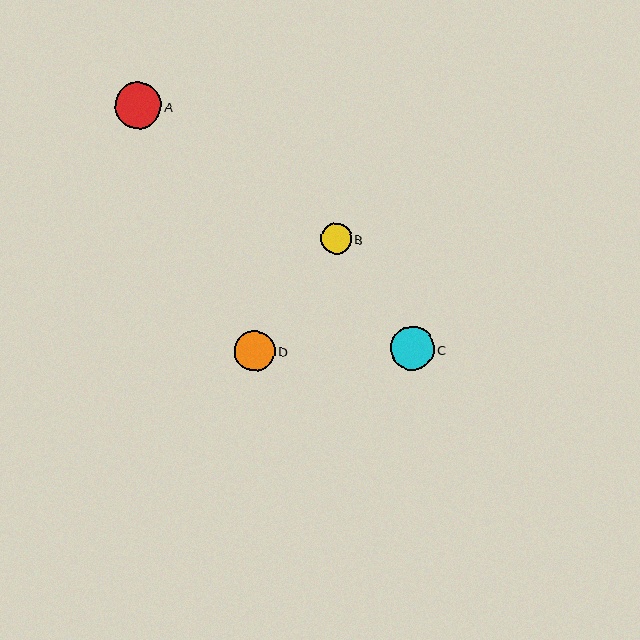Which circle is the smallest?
Circle B is the smallest with a size of approximately 31 pixels.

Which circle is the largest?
Circle A is the largest with a size of approximately 46 pixels.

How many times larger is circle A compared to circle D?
Circle A is approximately 1.2 times the size of circle D.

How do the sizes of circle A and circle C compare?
Circle A and circle C are approximately the same size.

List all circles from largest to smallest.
From largest to smallest: A, C, D, B.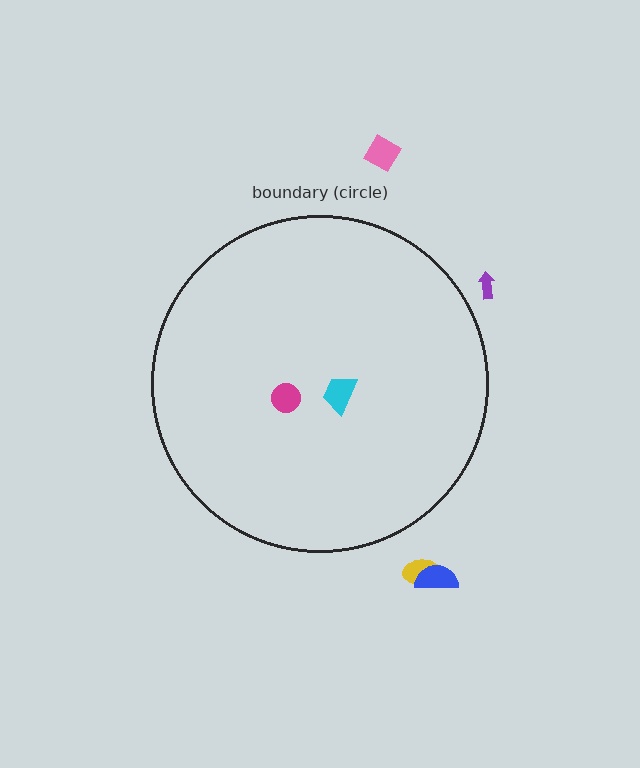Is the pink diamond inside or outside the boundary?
Outside.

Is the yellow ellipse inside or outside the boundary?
Outside.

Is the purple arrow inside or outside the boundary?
Outside.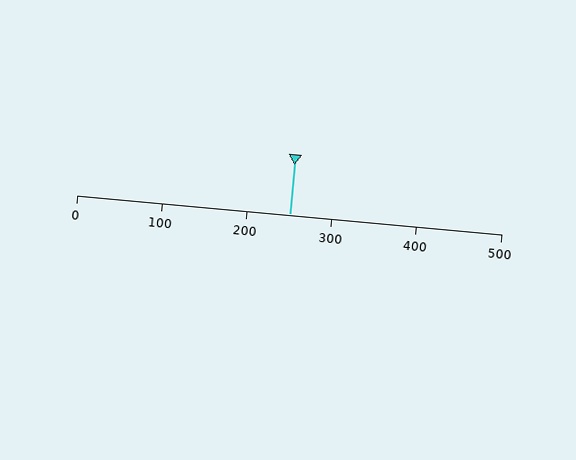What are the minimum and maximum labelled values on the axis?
The axis runs from 0 to 500.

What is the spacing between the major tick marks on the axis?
The major ticks are spaced 100 apart.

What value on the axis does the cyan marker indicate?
The marker indicates approximately 250.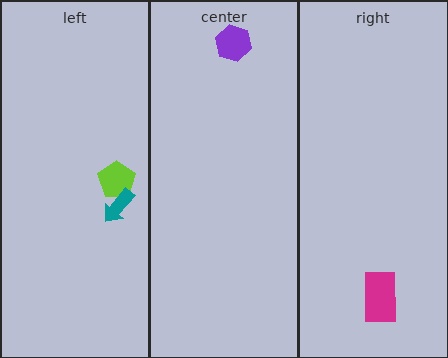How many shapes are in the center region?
1.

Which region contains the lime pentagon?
The left region.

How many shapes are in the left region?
2.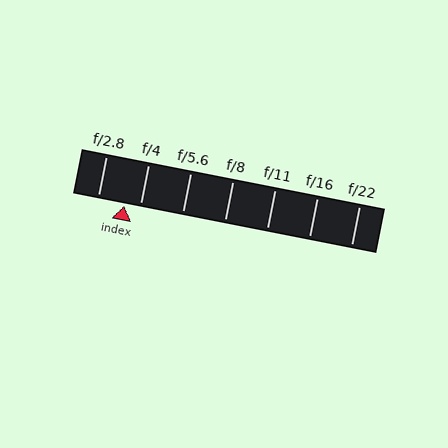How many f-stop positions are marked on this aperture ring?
There are 7 f-stop positions marked.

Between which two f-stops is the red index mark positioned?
The index mark is between f/2.8 and f/4.